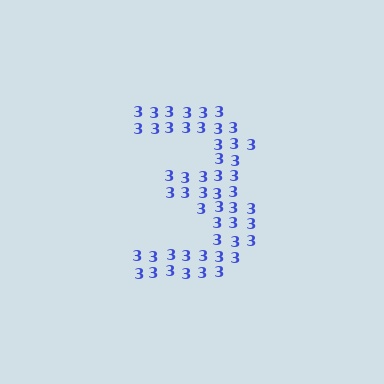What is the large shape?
The large shape is the digit 3.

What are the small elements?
The small elements are digit 3's.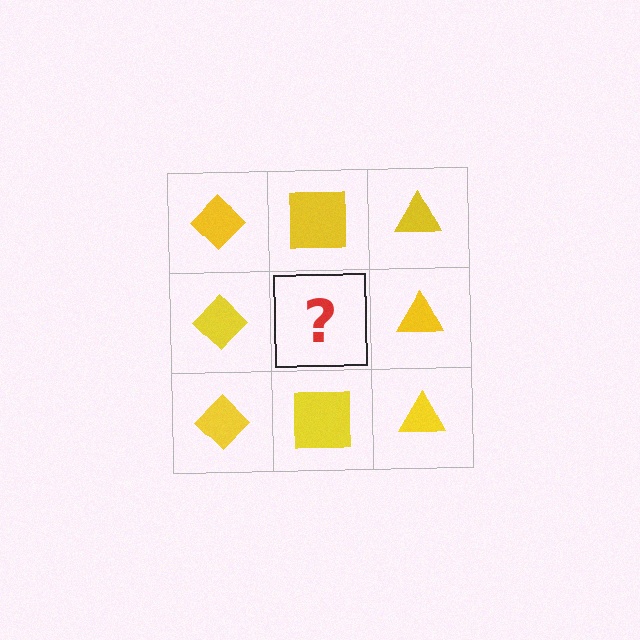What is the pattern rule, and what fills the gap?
The rule is that each column has a consistent shape. The gap should be filled with a yellow square.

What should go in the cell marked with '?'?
The missing cell should contain a yellow square.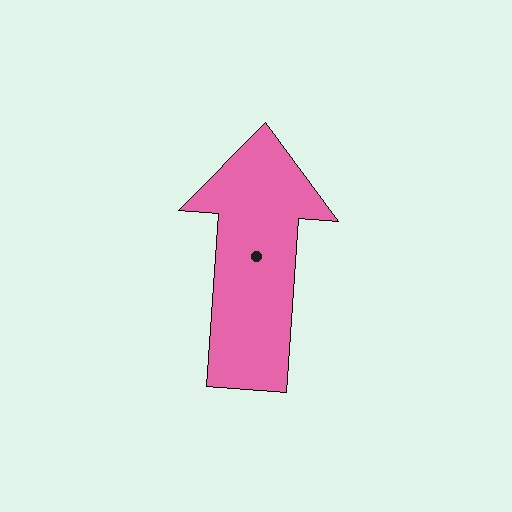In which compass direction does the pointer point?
North.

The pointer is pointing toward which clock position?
Roughly 12 o'clock.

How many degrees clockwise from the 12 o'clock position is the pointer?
Approximately 4 degrees.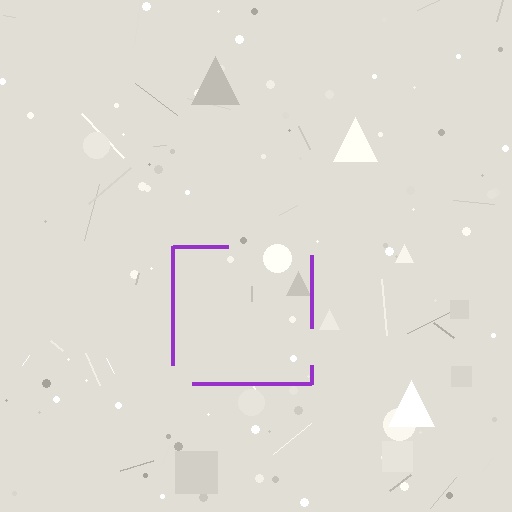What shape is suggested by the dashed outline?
The dashed outline suggests a square.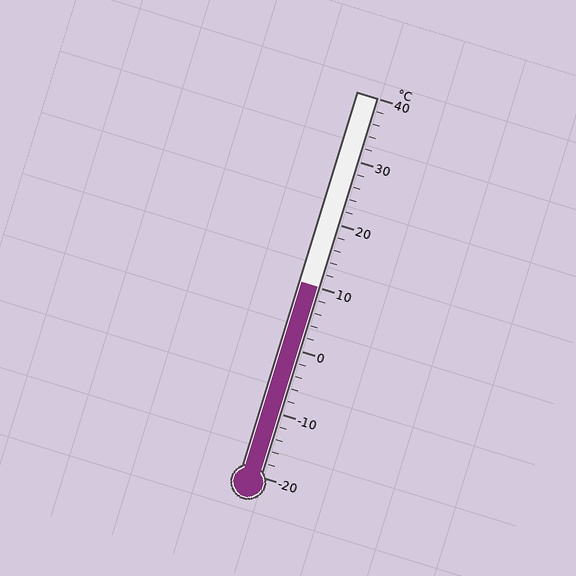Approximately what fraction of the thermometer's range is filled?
The thermometer is filled to approximately 50% of its range.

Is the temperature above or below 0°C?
The temperature is above 0°C.